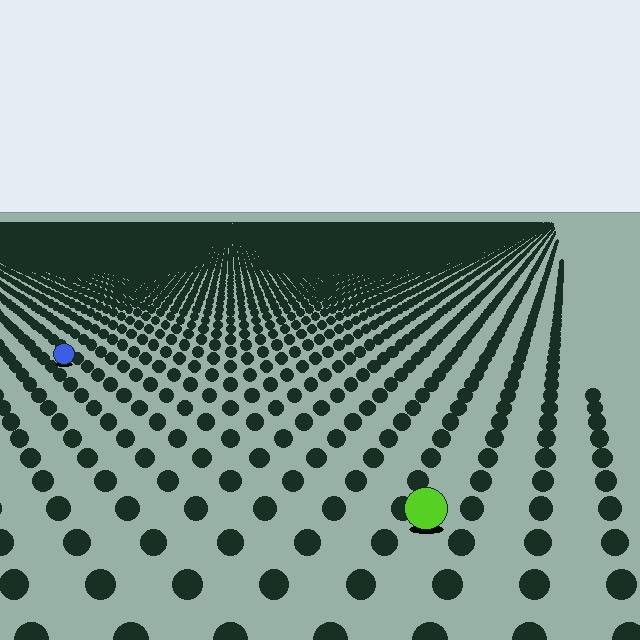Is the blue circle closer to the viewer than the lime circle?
No. The lime circle is closer — you can tell from the texture gradient: the ground texture is coarser near it.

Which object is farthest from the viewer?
The blue circle is farthest from the viewer. It appears smaller and the ground texture around it is denser.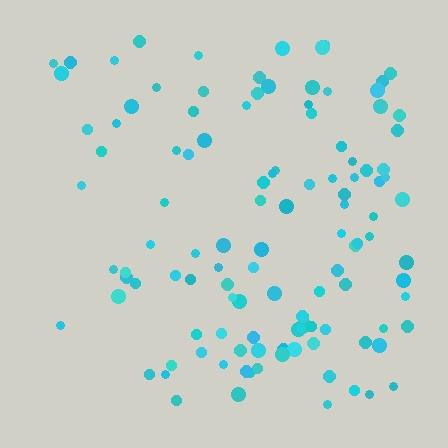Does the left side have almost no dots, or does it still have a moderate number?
Still a moderate number, just noticeably fewer than the right.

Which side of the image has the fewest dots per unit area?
The left.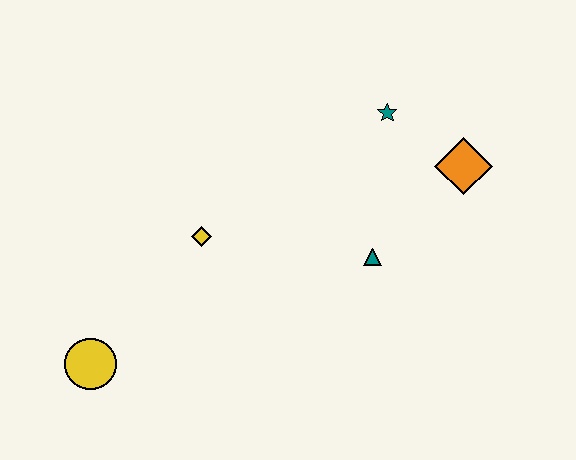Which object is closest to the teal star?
The orange diamond is closest to the teal star.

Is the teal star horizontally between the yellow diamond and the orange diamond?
Yes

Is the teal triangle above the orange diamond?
No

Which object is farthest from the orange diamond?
The yellow circle is farthest from the orange diamond.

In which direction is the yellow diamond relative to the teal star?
The yellow diamond is to the left of the teal star.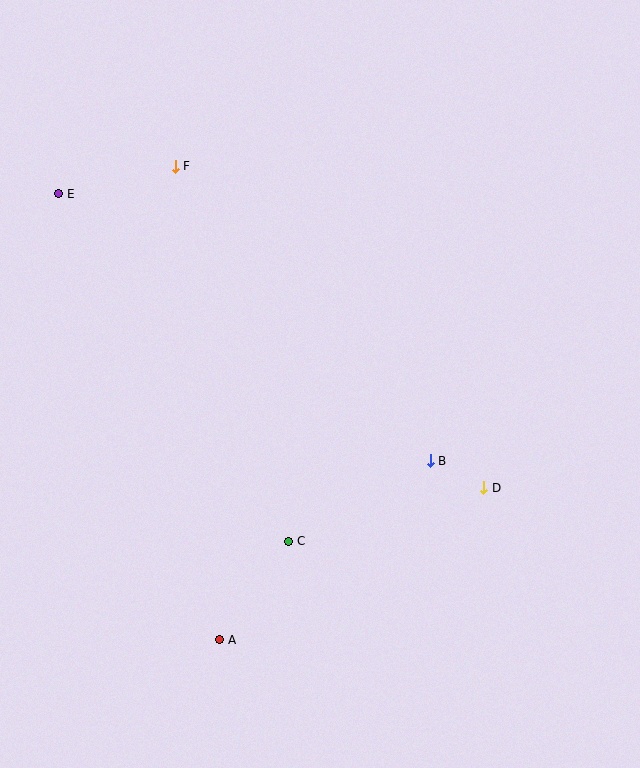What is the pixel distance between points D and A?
The distance between D and A is 305 pixels.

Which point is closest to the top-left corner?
Point E is closest to the top-left corner.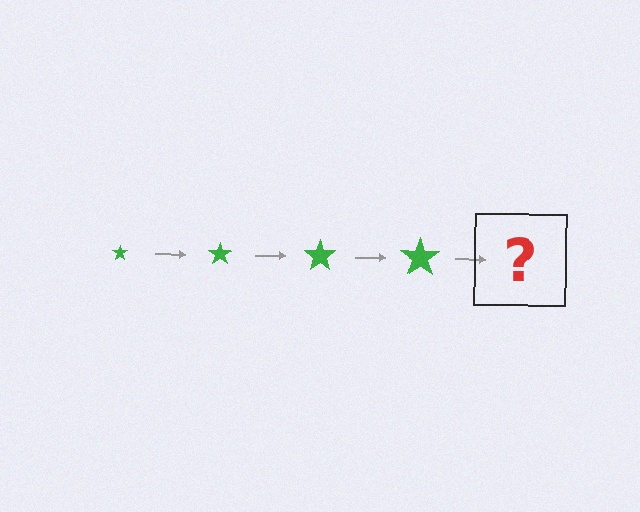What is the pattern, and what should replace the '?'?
The pattern is that the star gets progressively larger each step. The '?' should be a green star, larger than the previous one.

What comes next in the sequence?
The next element should be a green star, larger than the previous one.